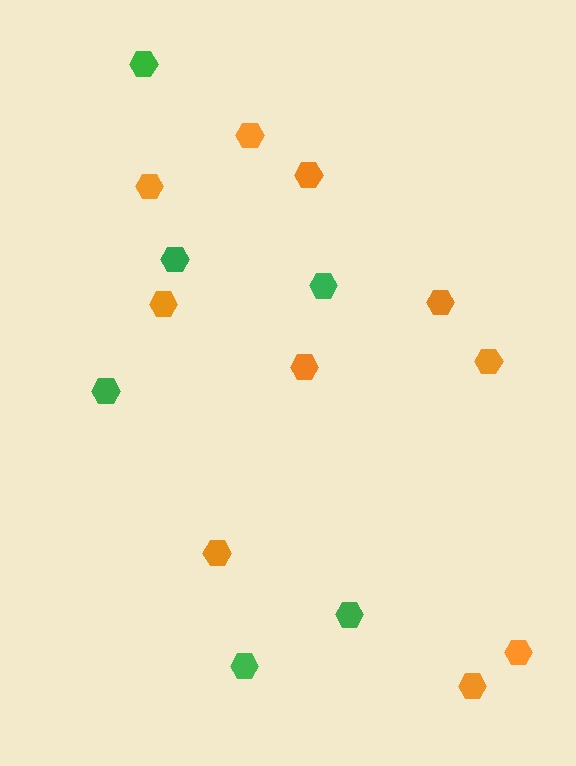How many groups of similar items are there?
There are 2 groups: one group of orange hexagons (10) and one group of green hexagons (6).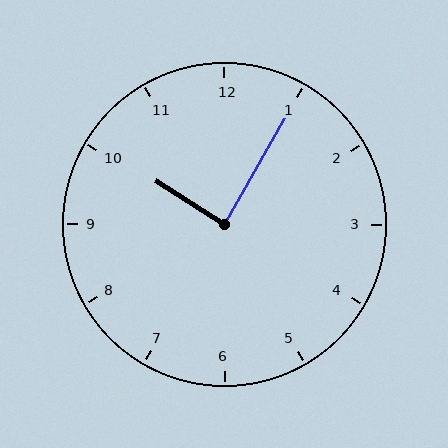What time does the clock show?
10:05.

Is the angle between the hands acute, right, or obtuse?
It is right.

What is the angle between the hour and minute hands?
Approximately 88 degrees.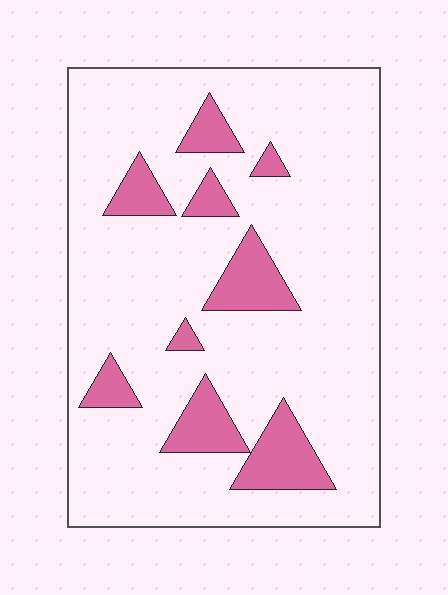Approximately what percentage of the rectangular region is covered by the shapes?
Approximately 15%.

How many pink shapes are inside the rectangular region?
9.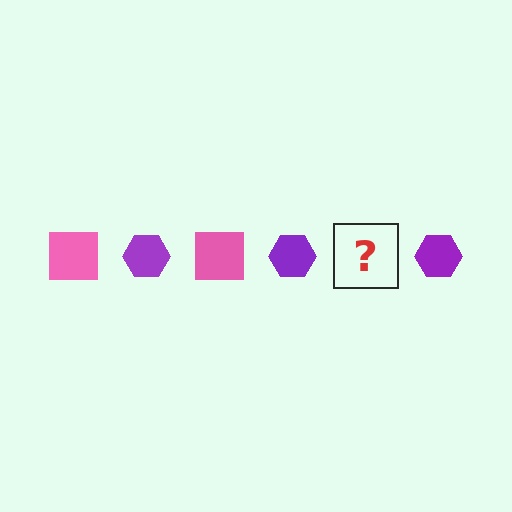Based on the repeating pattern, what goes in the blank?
The blank should be a pink square.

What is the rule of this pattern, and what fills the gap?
The rule is that the pattern alternates between pink square and purple hexagon. The gap should be filled with a pink square.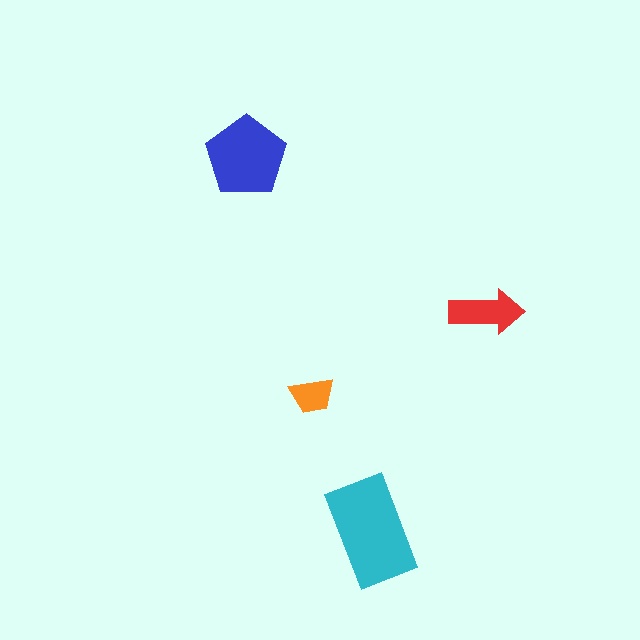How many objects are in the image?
There are 4 objects in the image.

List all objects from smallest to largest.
The orange trapezoid, the red arrow, the blue pentagon, the cyan rectangle.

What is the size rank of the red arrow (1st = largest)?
3rd.